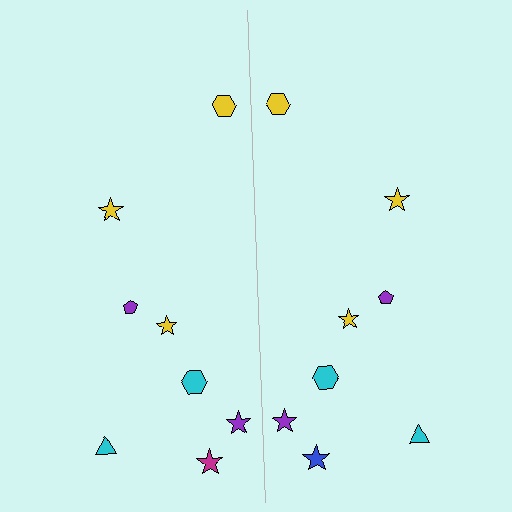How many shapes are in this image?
There are 16 shapes in this image.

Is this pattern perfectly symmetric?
No, the pattern is not perfectly symmetric. The blue star on the right side breaks the symmetry — its mirror counterpart is magenta.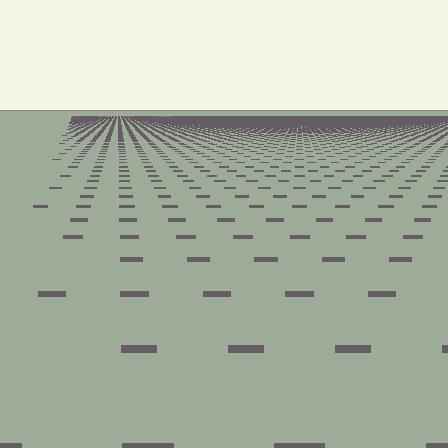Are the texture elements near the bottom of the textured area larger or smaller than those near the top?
Larger. Near the bottom, elements are closer to the viewer and appear at a bigger on-screen size.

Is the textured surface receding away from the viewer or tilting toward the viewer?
The surface is receding away from the viewer. Texture elements get smaller and denser toward the top.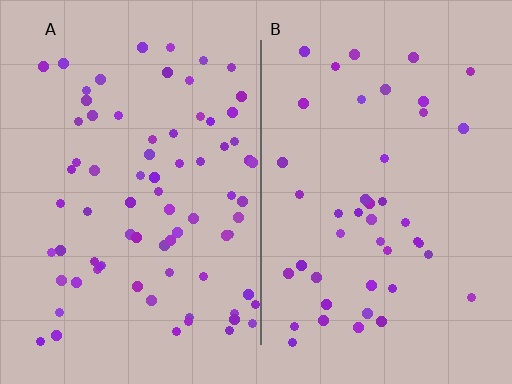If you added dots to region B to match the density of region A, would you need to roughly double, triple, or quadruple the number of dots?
Approximately double.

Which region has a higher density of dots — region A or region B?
A (the left).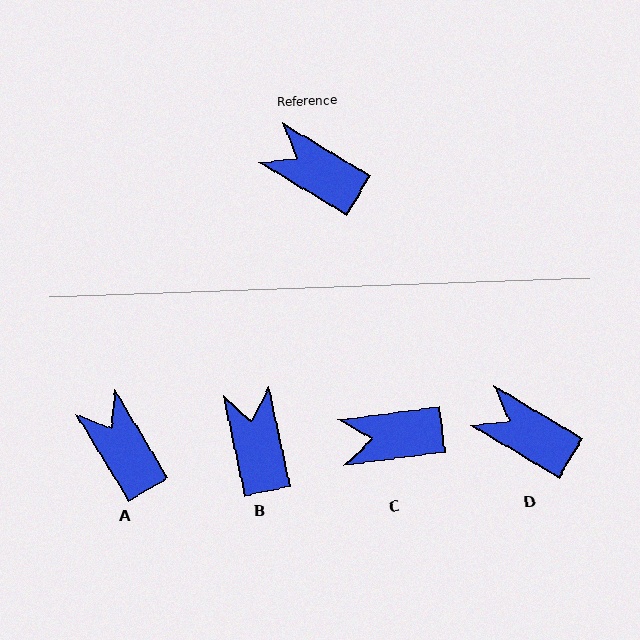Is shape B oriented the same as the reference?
No, it is off by about 47 degrees.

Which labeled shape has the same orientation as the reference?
D.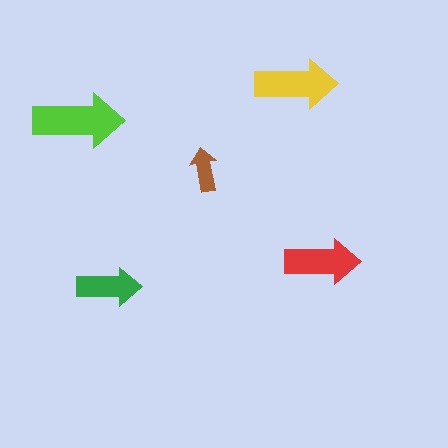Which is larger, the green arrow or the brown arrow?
The green one.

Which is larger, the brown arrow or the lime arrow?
The lime one.